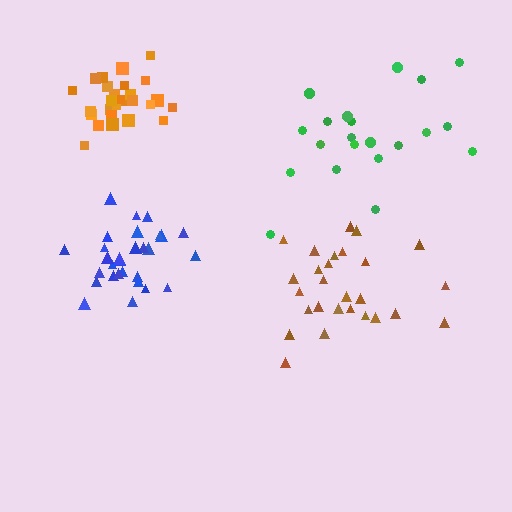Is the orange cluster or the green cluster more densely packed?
Orange.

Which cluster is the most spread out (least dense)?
Green.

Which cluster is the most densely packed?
Orange.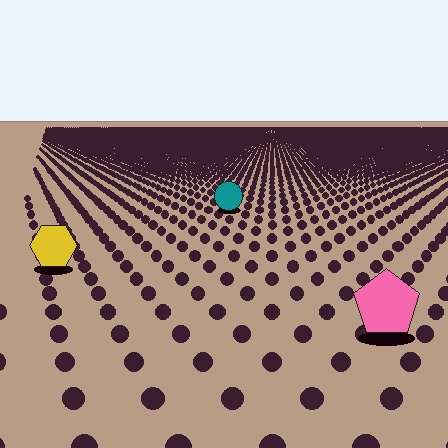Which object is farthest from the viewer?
The teal circle is farthest from the viewer. It appears smaller and the ground texture around it is denser.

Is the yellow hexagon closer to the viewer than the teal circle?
Yes. The yellow hexagon is closer — you can tell from the texture gradient: the ground texture is coarser near it.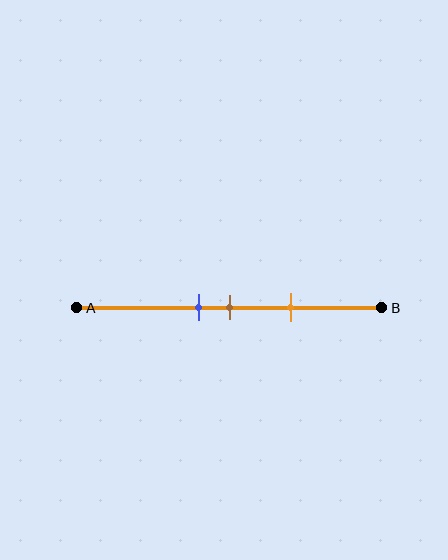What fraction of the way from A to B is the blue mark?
The blue mark is approximately 40% (0.4) of the way from A to B.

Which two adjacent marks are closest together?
The blue and brown marks are the closest adjacent pair.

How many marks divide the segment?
There are 3 marks dividing the segment.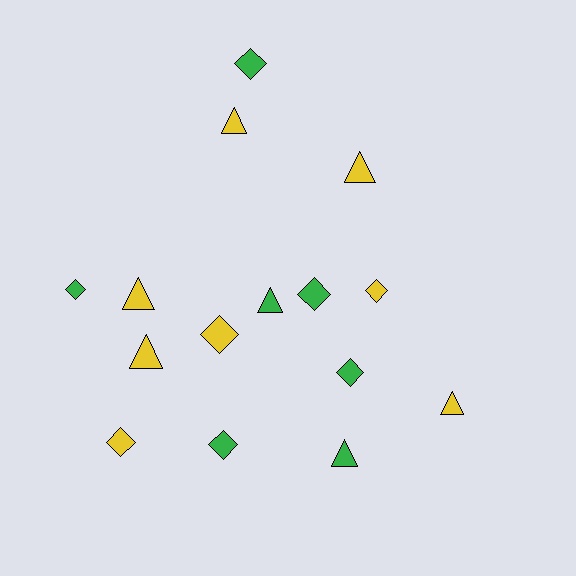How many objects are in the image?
There are 15 objects.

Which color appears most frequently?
Yellow, with 8 objects.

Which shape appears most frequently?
Diamond, with 8 objects.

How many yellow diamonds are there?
There are 3 yellow diamonds.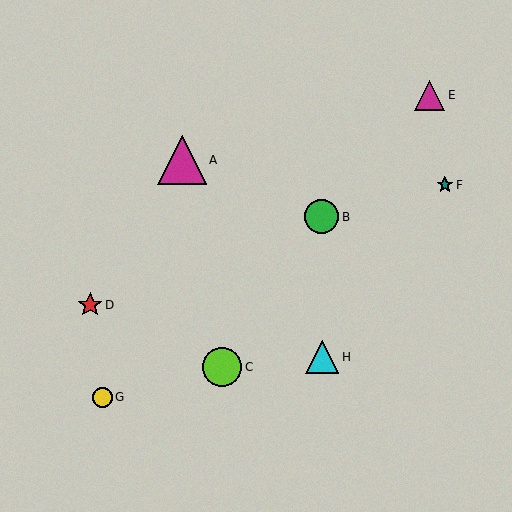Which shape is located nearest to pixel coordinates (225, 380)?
The lime circle (labeled C) at (222, 367) is nearest to that location.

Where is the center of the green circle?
The center of the green circle is at (322, 217).